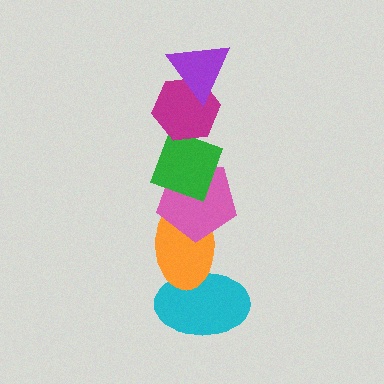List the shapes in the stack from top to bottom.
From top to bottom: the purple triangle, the magenta hexagon, the green diamond, the pink pentagon, the orange ellipse, the cyan ellipse.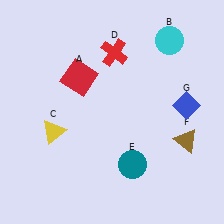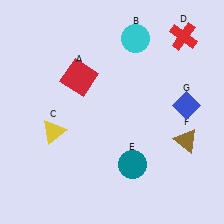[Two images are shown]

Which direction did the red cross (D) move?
The red cross (D) moved right.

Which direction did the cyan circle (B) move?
The cyan circle (B) moved left.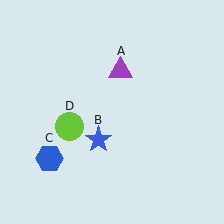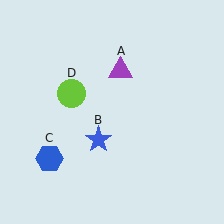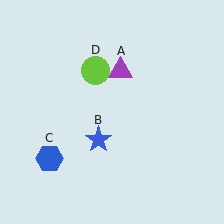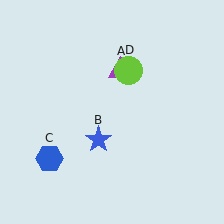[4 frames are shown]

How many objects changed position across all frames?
1 object changed position: lime circle (object D).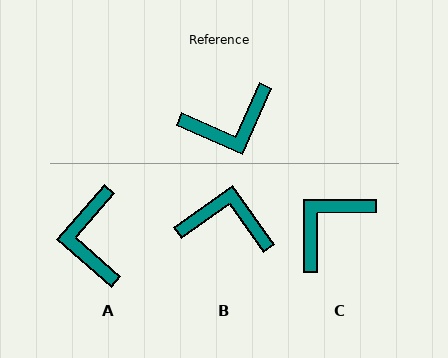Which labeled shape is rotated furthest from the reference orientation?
C, about 156 degrees away.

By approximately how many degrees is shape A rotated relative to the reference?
Approximately 107 degrees clockwise.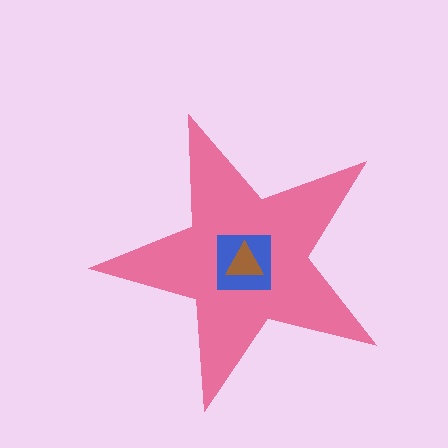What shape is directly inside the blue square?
The brown triangle.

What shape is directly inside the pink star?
The blue square.